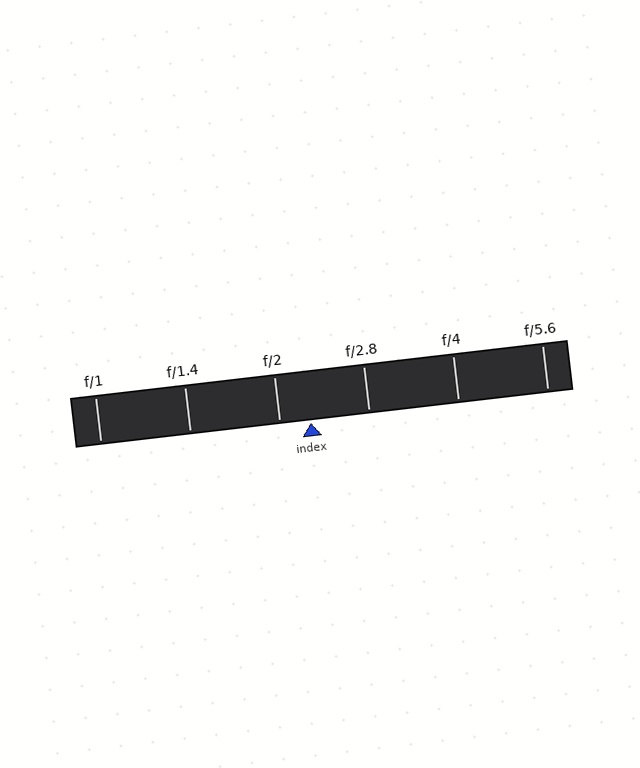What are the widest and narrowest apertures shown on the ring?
The widest aperture shown is f/1 and the narrowest is f/5.6.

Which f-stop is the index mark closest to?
The index mark is closest to f/2.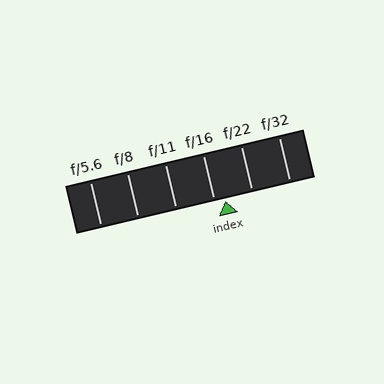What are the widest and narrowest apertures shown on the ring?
The widest aperture shown is f/5.6 and the narrowest is f/32.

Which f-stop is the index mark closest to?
The index mark is closest to f/16.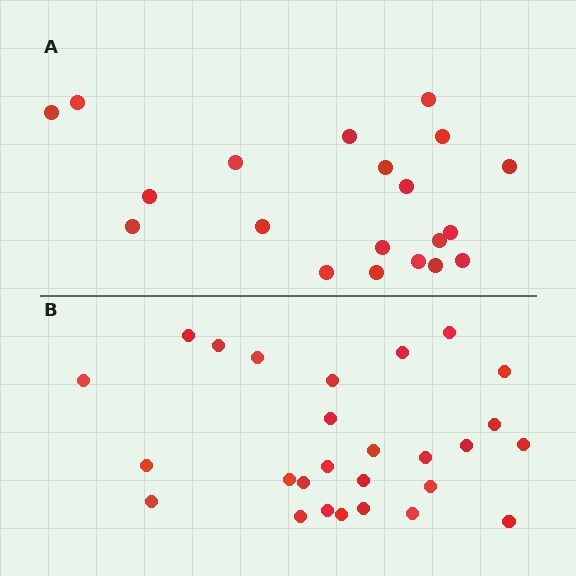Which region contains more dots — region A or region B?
Region B (the bottom region) has more dots.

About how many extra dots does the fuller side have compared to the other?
Region B has roughly 8 or so more dots than region A.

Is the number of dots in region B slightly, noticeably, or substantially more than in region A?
Region B has noticeably more, but not dramatically so. The ratio is roughly 1.4 to 1.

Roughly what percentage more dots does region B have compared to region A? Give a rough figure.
About 35% more.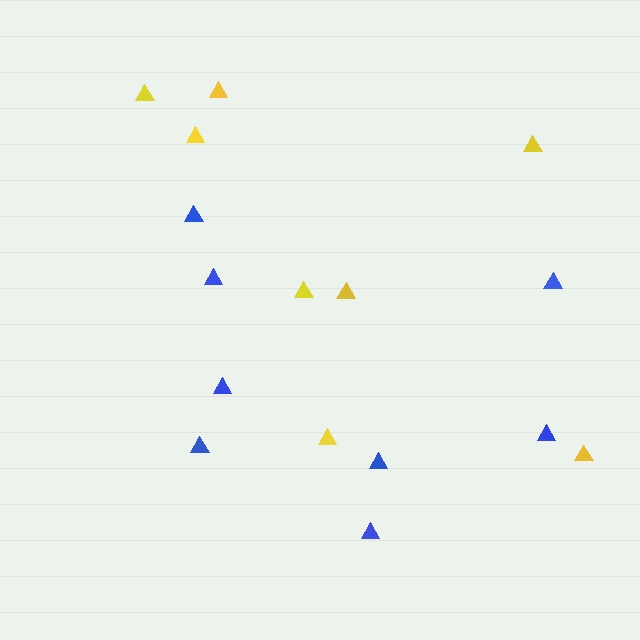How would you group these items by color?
There are 2 groups: one group of blue triangles (8) and one group of yellow triangles (8).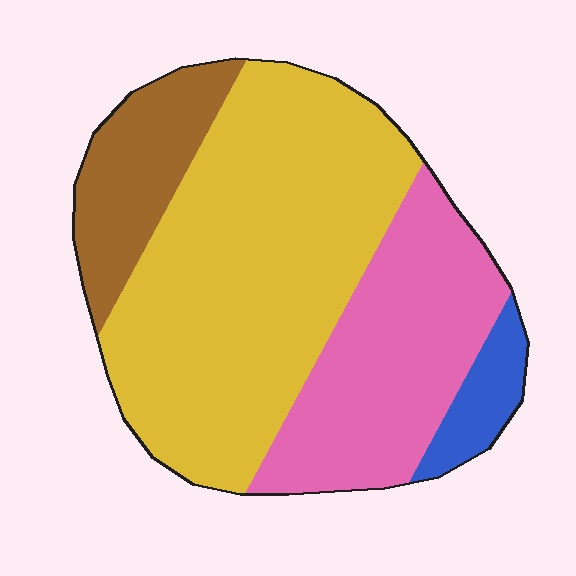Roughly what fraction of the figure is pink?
Pink takes up about one quarter (1/4) of the figure.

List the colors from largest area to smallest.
From largest to smallest: yellow, pink, brown, blue.